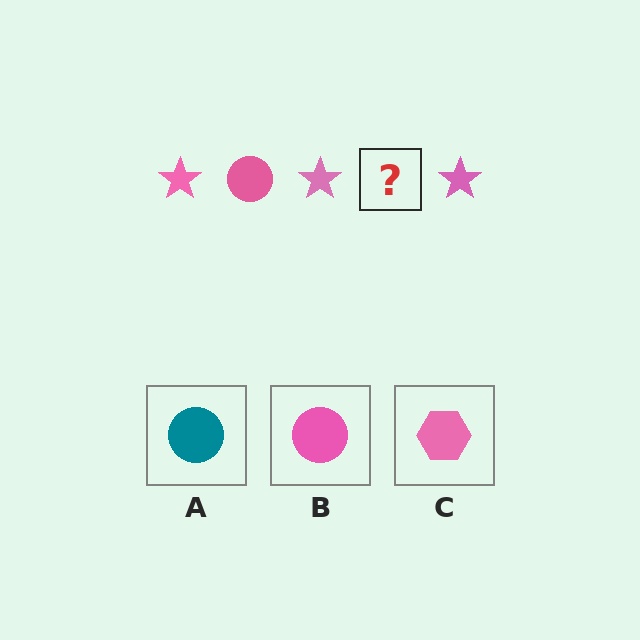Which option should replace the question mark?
Option B.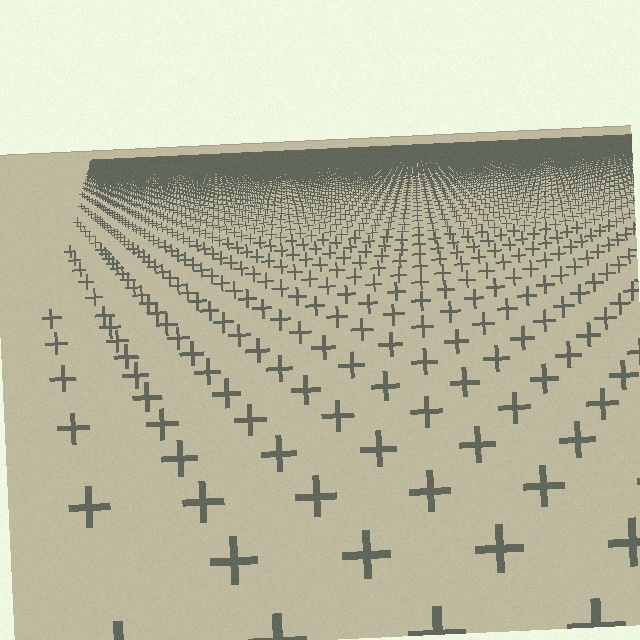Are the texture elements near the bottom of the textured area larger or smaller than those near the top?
Larger. Near the bottom, elements are closer to the viewer and appear at a bigger on-screen size.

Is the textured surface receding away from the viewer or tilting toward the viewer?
The surface is receding away from the viewer. Texture elements get smaller and denser toward the top.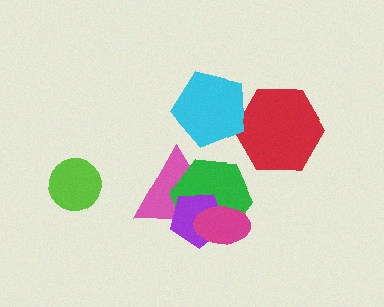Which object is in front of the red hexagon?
The cyan pentagon is in front of the red hexagon.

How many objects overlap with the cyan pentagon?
1 object overlaps with the cyan pentagon.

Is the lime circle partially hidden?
No, no other shape covers it.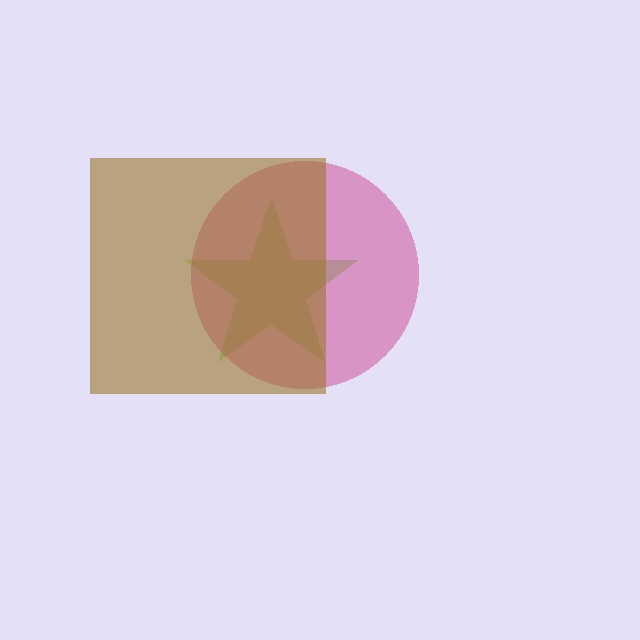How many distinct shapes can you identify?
There are 3 distinct shapes: a lime star, a magenta circle, a brown square.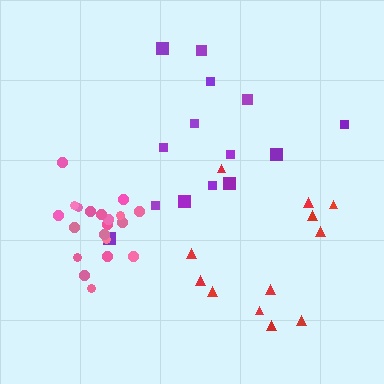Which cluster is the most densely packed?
Pink.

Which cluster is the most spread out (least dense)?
Purple.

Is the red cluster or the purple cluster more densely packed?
Red.